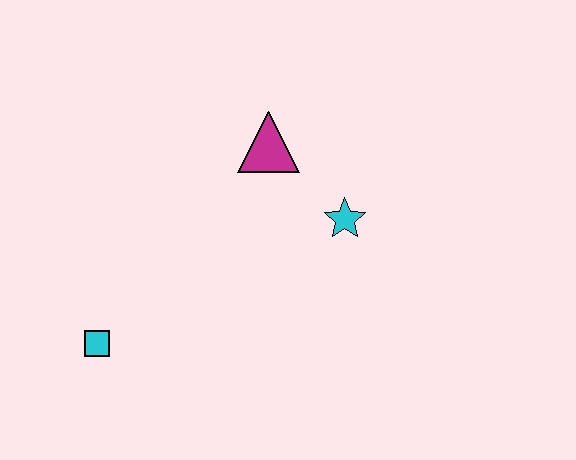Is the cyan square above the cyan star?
No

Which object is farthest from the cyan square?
The cyan star is farthest from the cyan square.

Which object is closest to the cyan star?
The magenta triangle is closest to the cyan star.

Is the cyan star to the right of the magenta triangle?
Yes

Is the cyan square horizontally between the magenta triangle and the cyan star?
No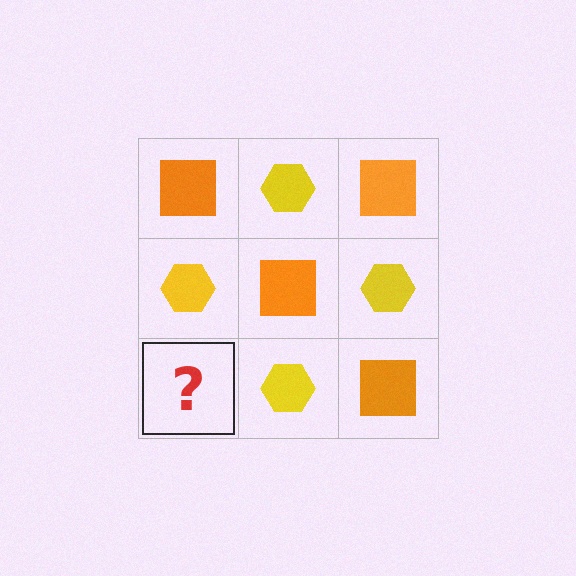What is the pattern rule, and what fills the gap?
The rule is that it alternates orange square and yellow hexagon in a checkerboard pattern. The gap should be filled with an orange square.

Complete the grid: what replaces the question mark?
The question mark should be replaced with an orange square.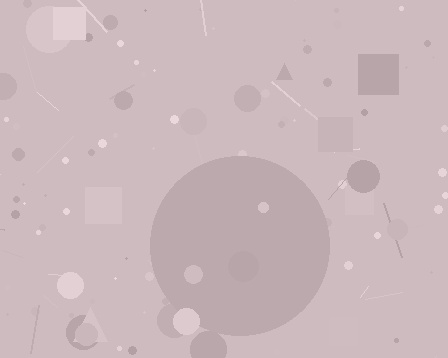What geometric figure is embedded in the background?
A circle is embedded in the background.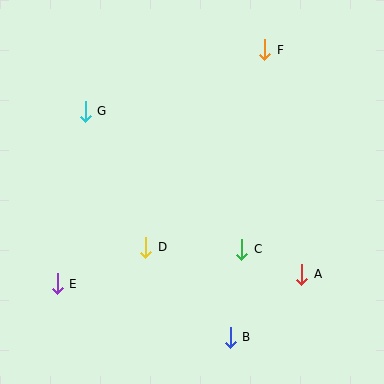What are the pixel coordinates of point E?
Point E is at (57, 284).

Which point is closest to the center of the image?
Point D at (146, 247) is closest to the center.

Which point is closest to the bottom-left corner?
Point E is closest to the bottom-left corner.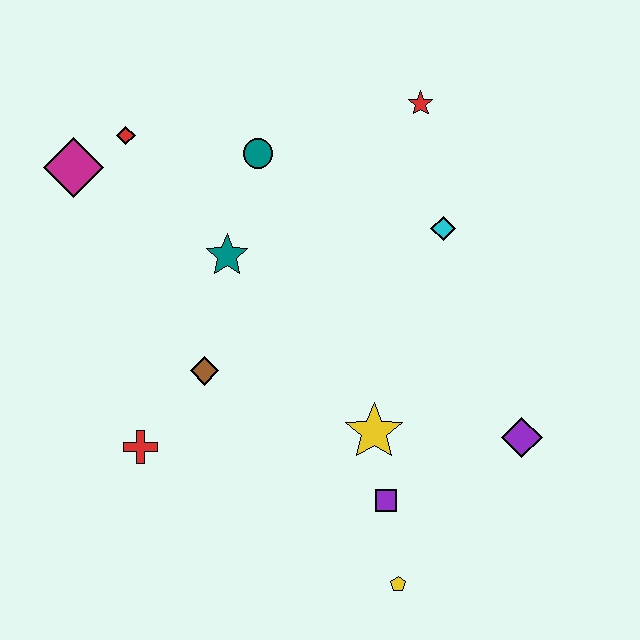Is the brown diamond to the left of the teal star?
Yes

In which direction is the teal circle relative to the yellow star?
The teal circle is above the yellow star.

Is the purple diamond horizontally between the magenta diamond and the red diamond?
No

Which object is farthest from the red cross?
The red star is farthest from the red cross.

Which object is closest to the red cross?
The brown diamond is closest to the red cross.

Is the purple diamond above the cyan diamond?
No